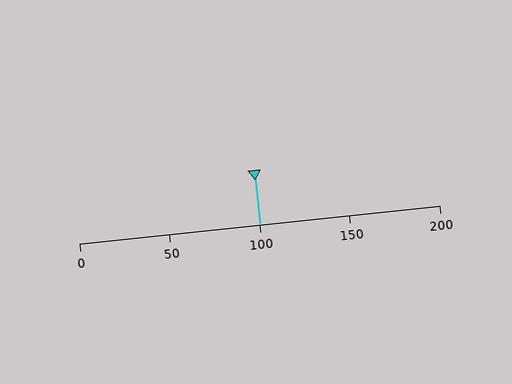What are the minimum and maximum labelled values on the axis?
The axis runs from 0 to 200.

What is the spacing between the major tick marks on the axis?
The major ticks are spaced 50 apart.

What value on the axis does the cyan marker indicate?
The marker indicates approximately 100.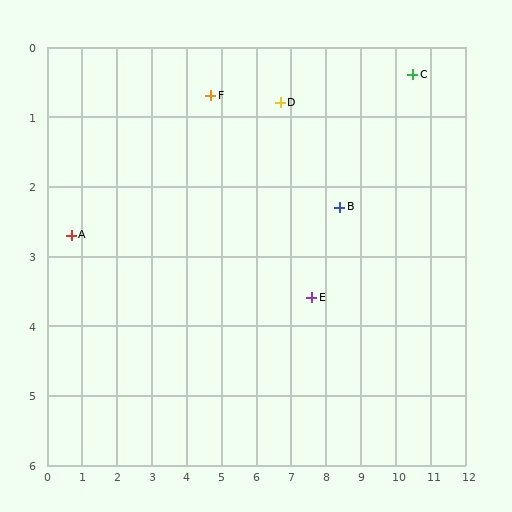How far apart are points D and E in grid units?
Points D and E are about 2.9 grid units apart.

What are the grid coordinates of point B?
Point B is at approximately (8.4, 2.3).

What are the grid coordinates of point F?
Point F is at approximately (4.7, 0.7).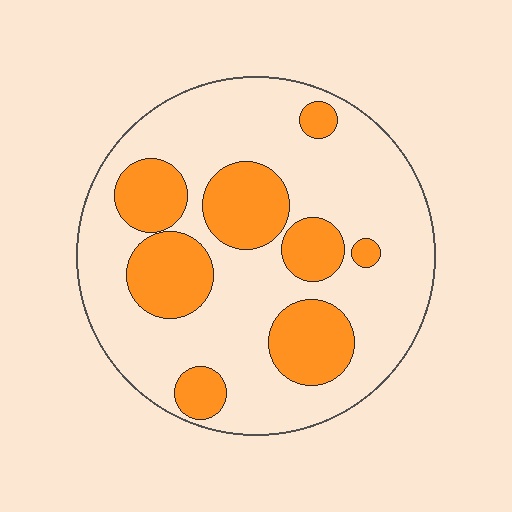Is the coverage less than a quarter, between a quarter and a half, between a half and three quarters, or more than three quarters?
Between a quarter and a half.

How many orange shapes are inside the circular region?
8.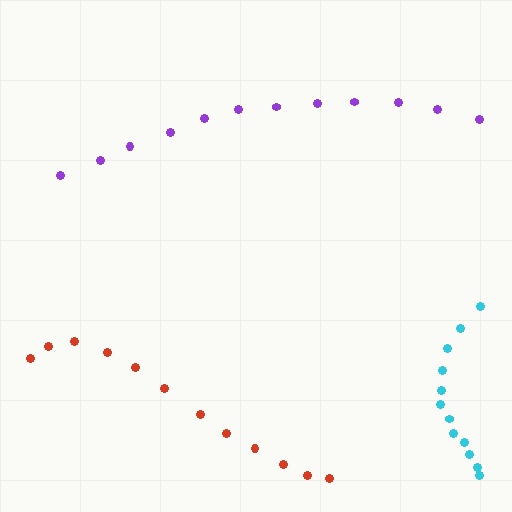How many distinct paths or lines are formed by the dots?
There are 3 distinct paths.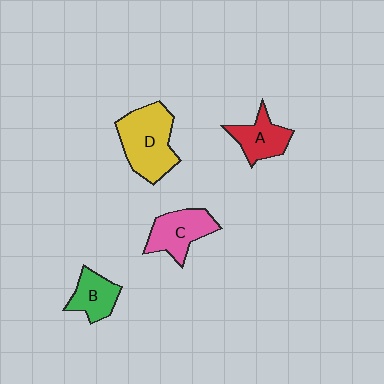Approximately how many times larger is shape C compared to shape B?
Approximately 1.3 times.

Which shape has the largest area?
Shape D (yellow).